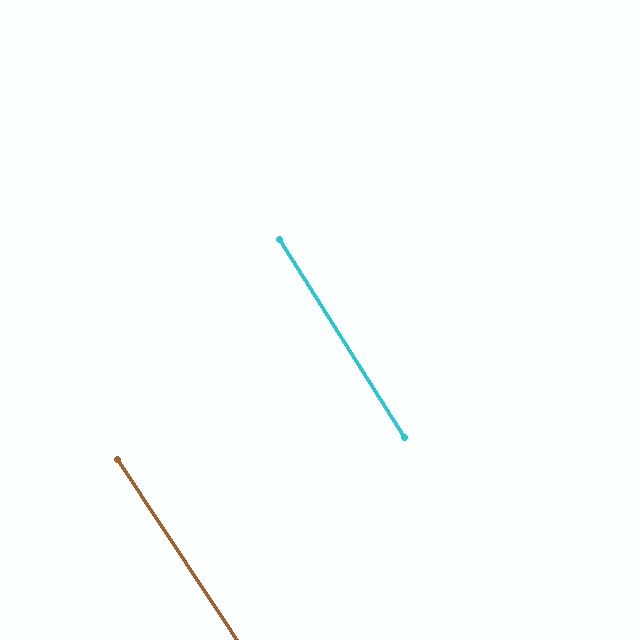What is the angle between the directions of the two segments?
Approximately 1 degree.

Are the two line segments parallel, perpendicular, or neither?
Parallel — their directions differ by only 1.1°.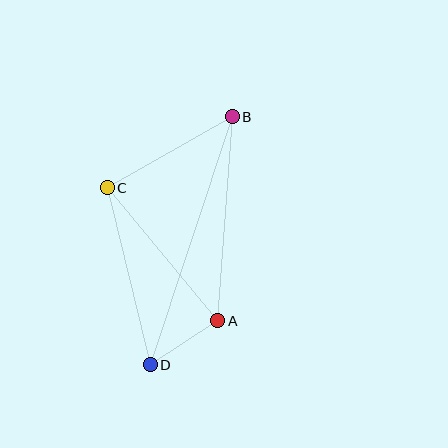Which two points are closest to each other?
Points A and D are closest to each other.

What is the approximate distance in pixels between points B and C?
The distance between B and C is approximately 144 pixels.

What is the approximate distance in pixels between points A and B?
The distance between A and B is approximately 205 pixels.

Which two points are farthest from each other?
Points B and D are farthest from each other.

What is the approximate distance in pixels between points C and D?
The distance between C and D is approximately 182 pixels.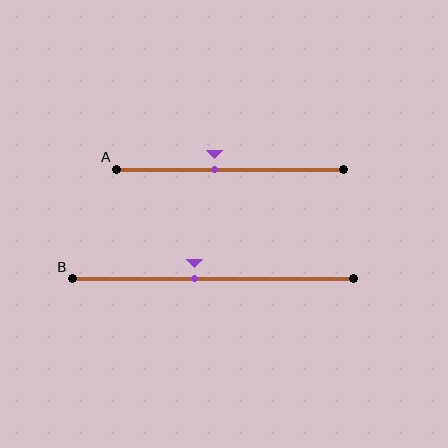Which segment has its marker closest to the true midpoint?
Segment B has its marker closest to the true midpoint.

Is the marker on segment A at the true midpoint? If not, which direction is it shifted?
No, the marker on segment A is shifted to the left by about 7% of the segment length.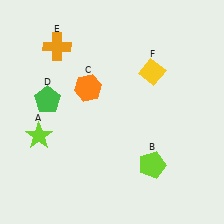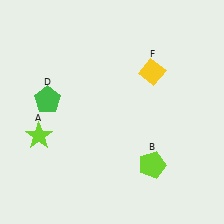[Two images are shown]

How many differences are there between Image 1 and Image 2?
There are 2 differences between the two images.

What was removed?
The orange cross (E), the orange hexagon (C) were removed in Image 2.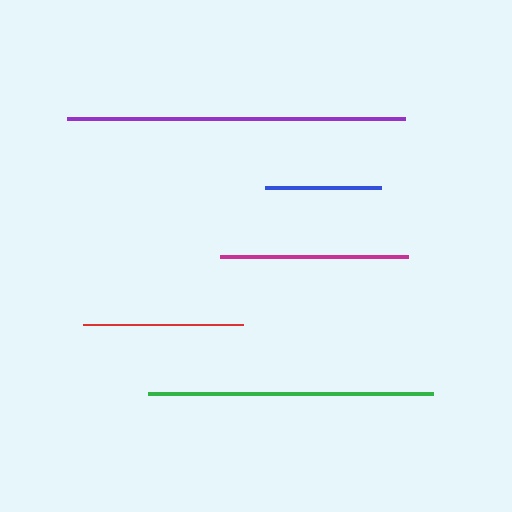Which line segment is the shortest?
The blue line is the shortest at approximately 117 pixels.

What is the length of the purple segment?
The purple segment is approximately 338 pixels long.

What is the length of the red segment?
The red segment is approximately 161 pixels long.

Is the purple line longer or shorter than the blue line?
The purple line is longer than the blue line.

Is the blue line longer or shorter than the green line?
The green line is longer than the blue line.